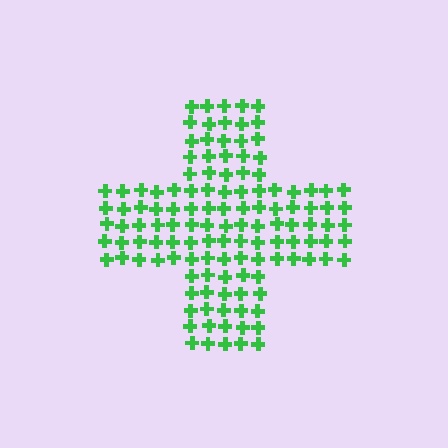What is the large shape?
The large shape is a cross.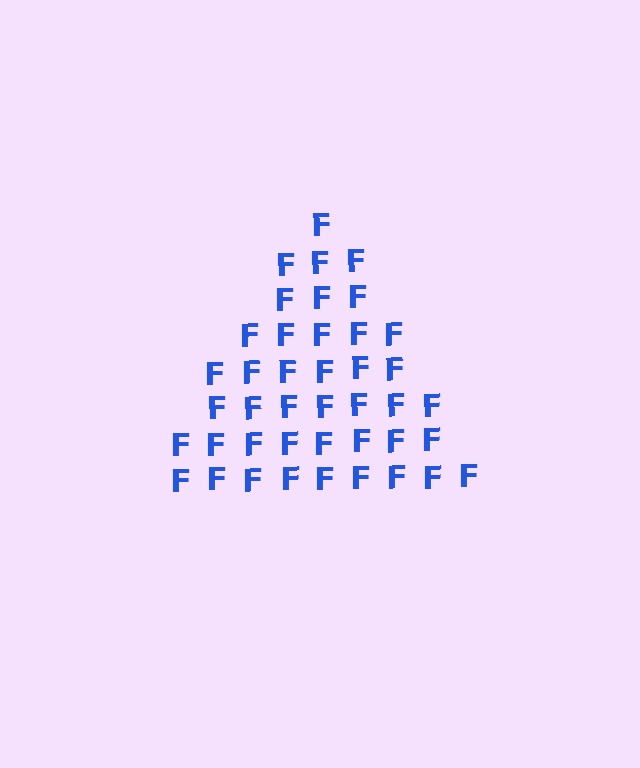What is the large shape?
The large shape is a triangle.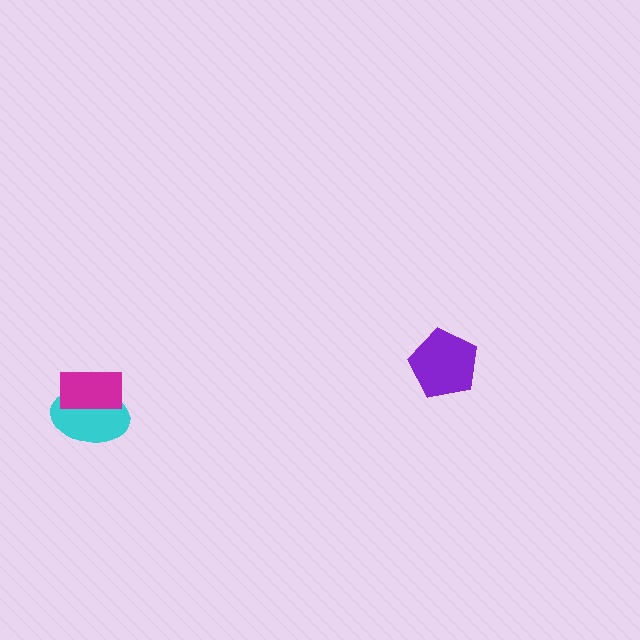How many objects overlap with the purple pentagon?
0 objects overlap with the purple pentagon.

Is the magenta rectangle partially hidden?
No, no other shape covers it.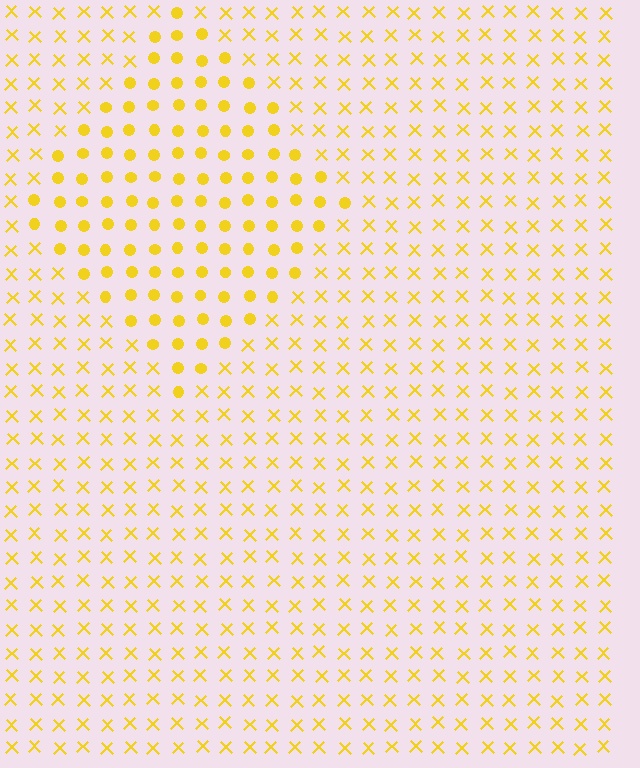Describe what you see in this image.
The image is filled with small yellow elements arranged in a uniform grid. A diamond-shaped region contains circles, while the surrounding area contains X marks. The boundary is defined purely by the change in element shape.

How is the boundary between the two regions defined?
The boundary is defined by a change in element shape: circles inside vs. X marks outside. All elements share the same color and spacing.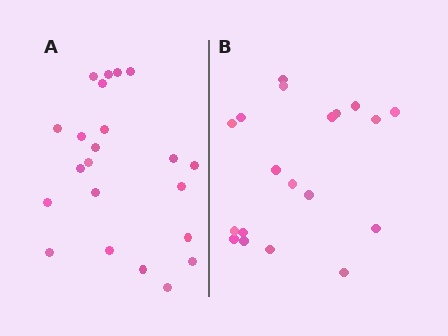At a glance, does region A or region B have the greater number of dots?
Region A (the left region) has more dots.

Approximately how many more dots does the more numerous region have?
Region A has just a few more — roughly 2 or 3 more dots than region B.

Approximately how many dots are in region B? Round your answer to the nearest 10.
About 20 dots. (The exact count is 19, which rounds to 20.)